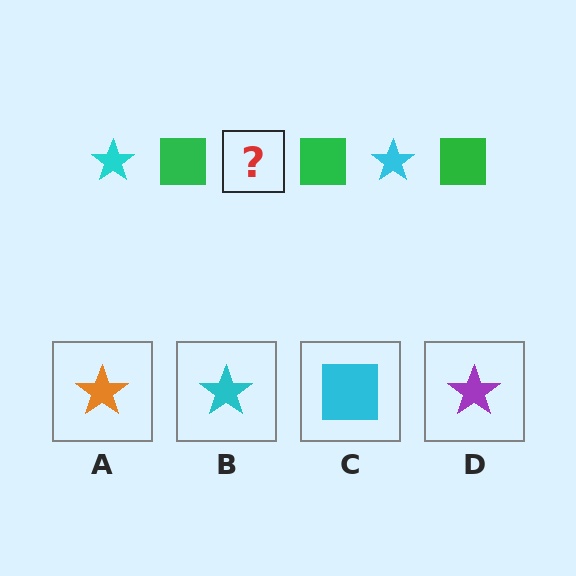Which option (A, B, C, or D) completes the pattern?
B.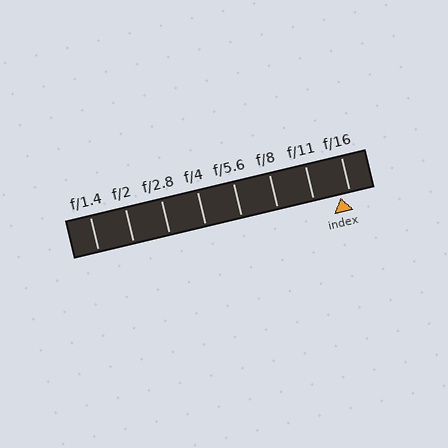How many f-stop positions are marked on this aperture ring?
There are 8 f-stop positions marked.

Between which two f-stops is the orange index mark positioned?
The index mark is between f/11 and f/16.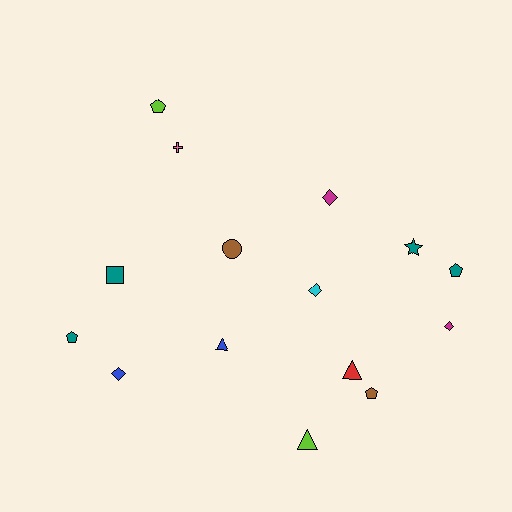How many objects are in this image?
There are 15 objects.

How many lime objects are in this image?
There are 2 lime objects.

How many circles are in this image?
There is 1 circle.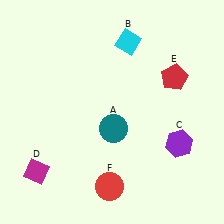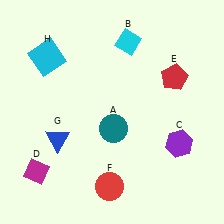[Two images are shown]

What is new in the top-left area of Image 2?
A cyan square (H) was added in the top-left area of Image 2.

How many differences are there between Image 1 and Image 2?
There are 2 differences between the two images.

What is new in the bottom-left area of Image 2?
A blue triangle (G) was added in the bottom-left area of Image 2.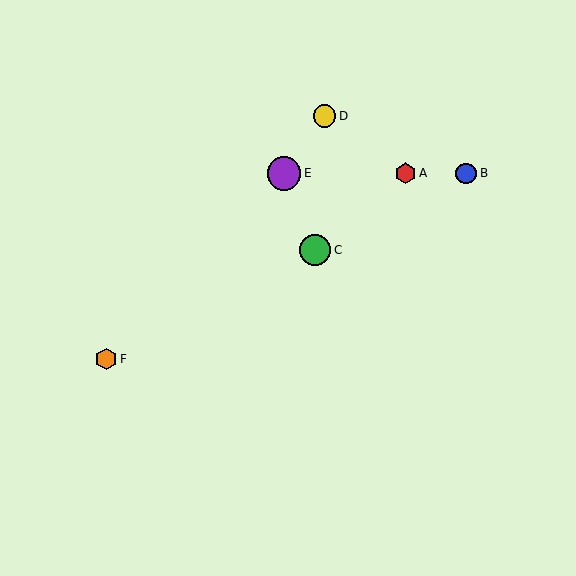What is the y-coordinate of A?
Object A is at y≈173.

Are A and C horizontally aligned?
No, A is at y≈173 and C is at y≈250.